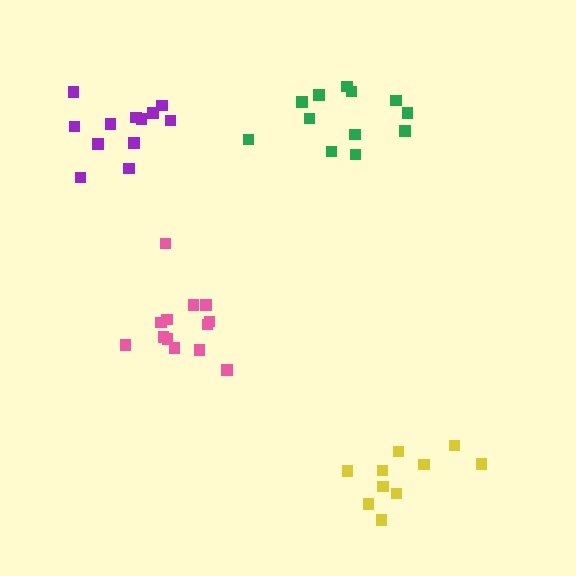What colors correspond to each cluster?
The clusters are colored: yellow, green, pink, purple.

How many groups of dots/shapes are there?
There are 4 groups.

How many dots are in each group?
Group 1: 10 dots, Group 2: 12 dots, Group 3: 13 dots, Group 4: 12 dots (47 total).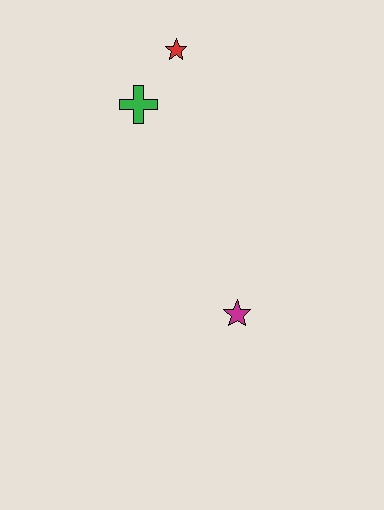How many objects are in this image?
There are 3 objects.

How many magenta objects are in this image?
There is 1 magenta object.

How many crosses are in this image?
There is 1 cross.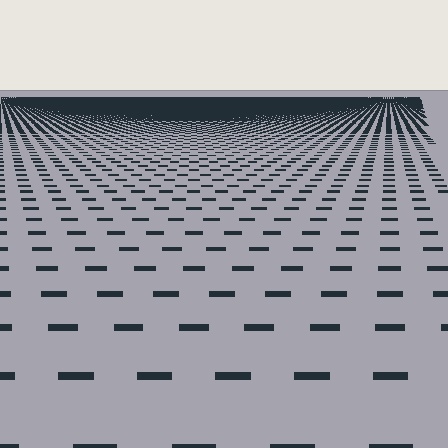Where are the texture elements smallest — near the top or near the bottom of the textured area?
Near the top.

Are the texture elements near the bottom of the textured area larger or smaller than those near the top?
Larger. Near the bottom, elements are closer to the viewer and appear at a bigger on-screen size.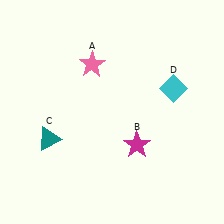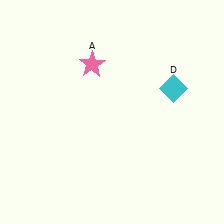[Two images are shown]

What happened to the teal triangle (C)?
The teal triangle (C) was removed in Image 2. It was in the bottom-left area of Image 1.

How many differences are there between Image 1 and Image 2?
There are 2 differences between the two images.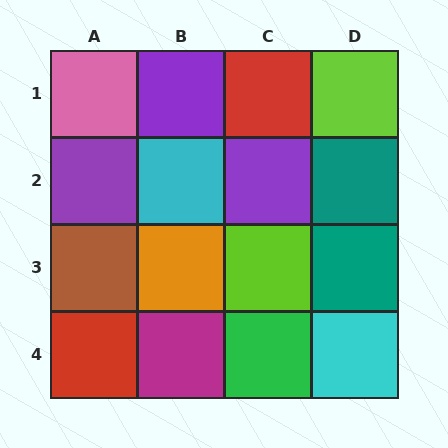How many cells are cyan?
2 cells are cyan.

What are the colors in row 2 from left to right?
Purple, cyan, purple, teal.